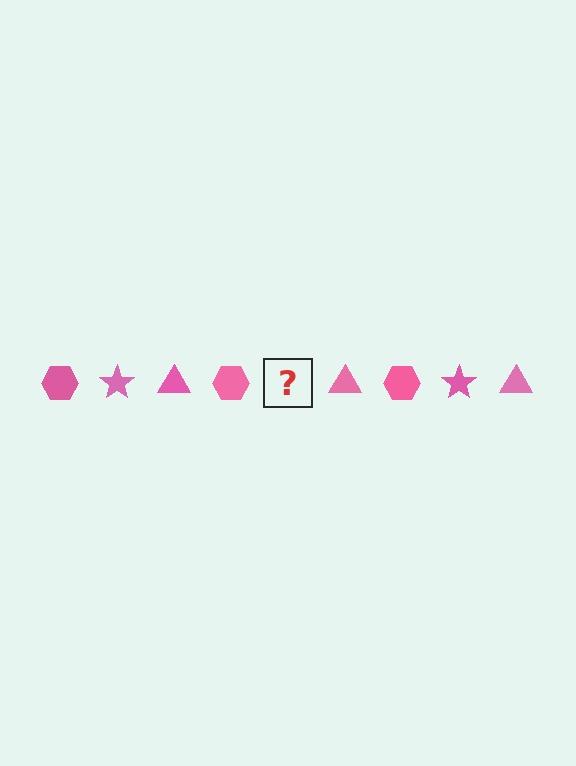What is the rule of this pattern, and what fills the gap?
The rule is that the pattern cycles through hexagon, star, triangle shapes in pink. The gap should be filled with a pink star.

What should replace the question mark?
The question mark should be replaced with a pink star.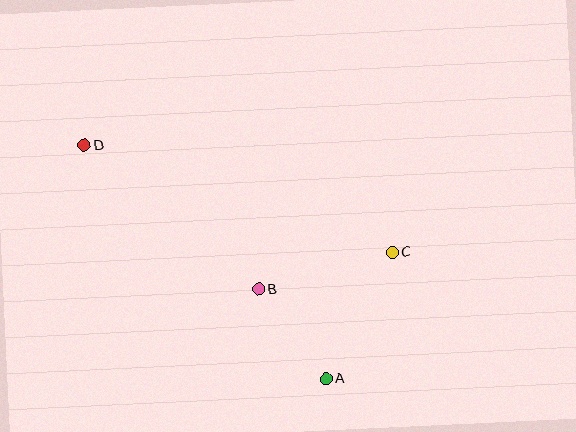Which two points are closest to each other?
Points A and B are closest to each other.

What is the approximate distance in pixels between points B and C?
The distance between B and C is approximately 138 pixels.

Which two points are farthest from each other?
Points A and D are farthest from each other.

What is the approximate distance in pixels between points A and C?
The distance between A and C is approximately 143 pixels.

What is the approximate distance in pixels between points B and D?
The distance between B and D is approximately 227 pixels.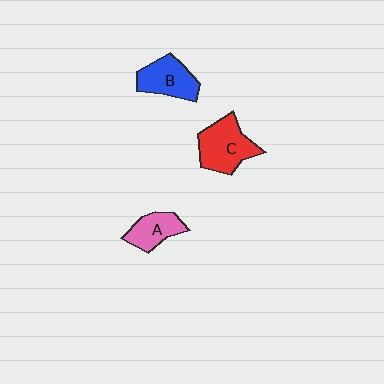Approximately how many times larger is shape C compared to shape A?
Approximately 1.5 times.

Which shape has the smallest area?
Shape A (pink).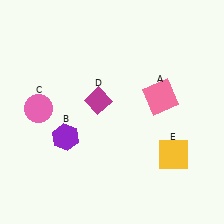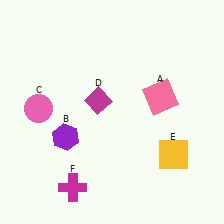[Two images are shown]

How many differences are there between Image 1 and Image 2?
There is 1 difference between the two images.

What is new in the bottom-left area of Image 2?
A magenta cross (F) was added in the bottom-left area of Image 2.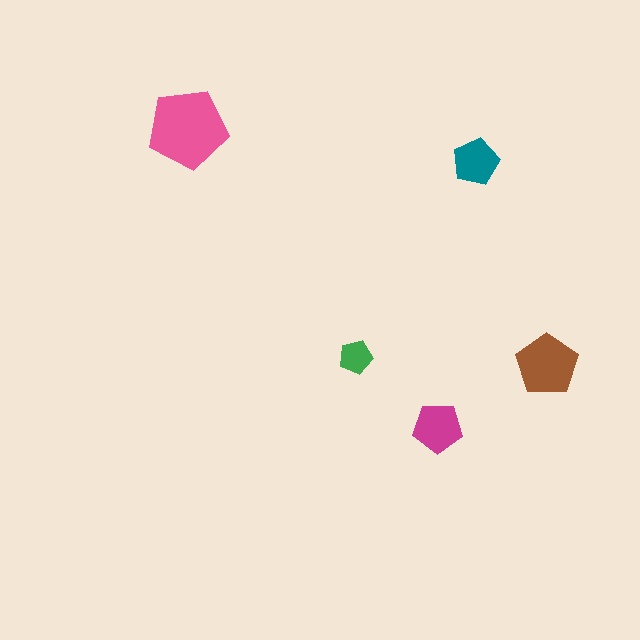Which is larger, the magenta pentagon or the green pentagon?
The magenta one.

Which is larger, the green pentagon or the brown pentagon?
The brown one.